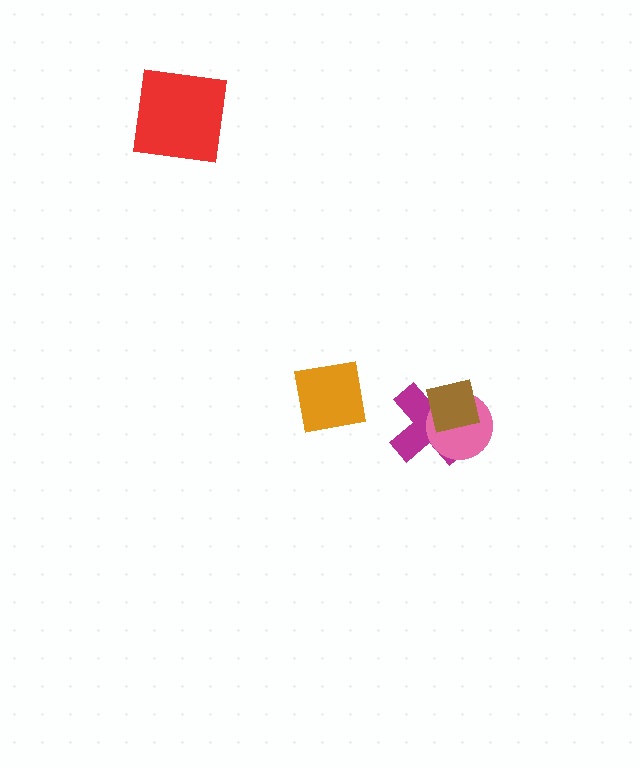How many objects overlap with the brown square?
2 objects overlap with the brown square.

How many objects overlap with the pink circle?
2 objects overlap with the pink circle.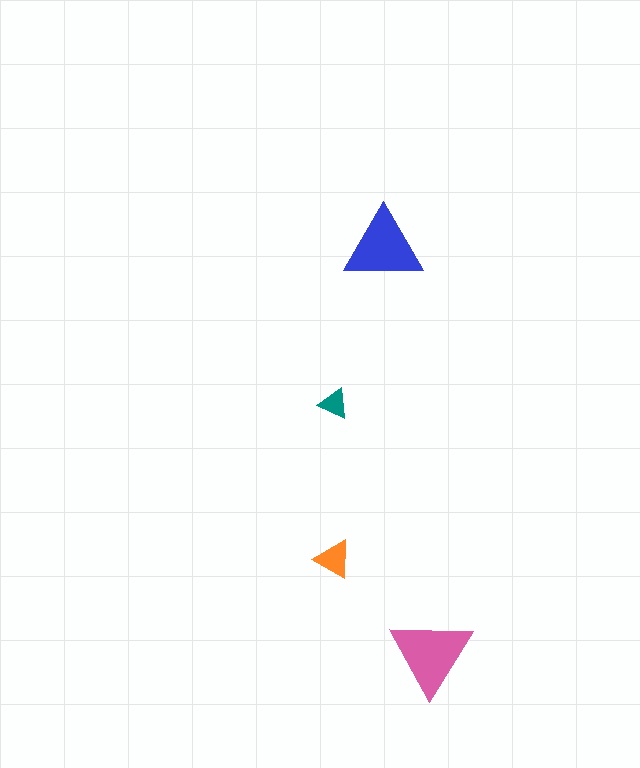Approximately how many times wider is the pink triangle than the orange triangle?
About 2 times wider.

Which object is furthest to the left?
The orange triangle is leftmost.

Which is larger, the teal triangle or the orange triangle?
The orange one.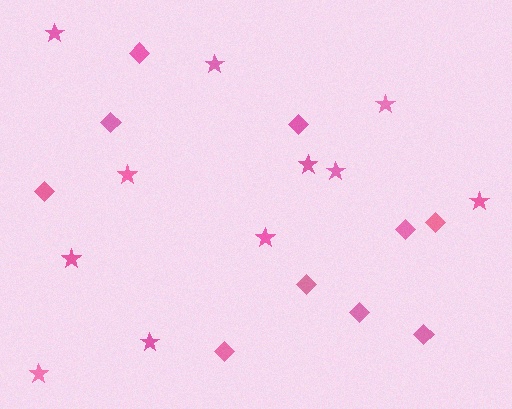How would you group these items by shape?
There are 2 groups: one group of stars (11) and one group of diamonds (10).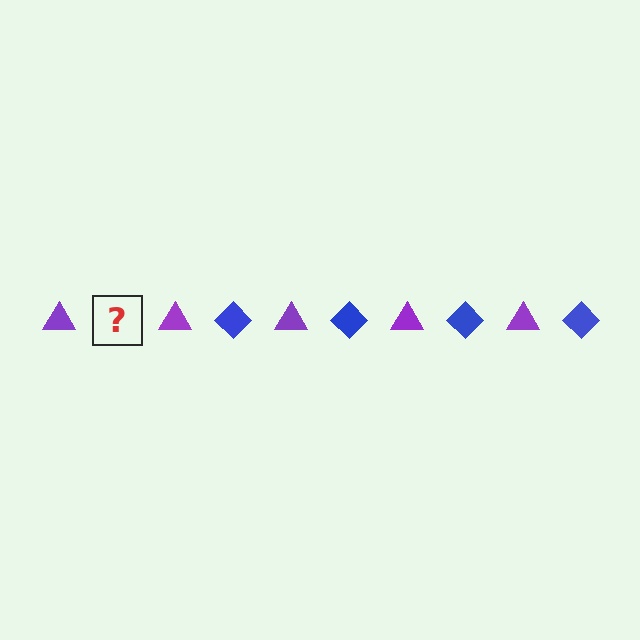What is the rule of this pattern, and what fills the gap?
The rule is that the pattern alternates between purple triangle and blue diamond. The gap should be filled with a blue diamond.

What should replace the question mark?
The question mark should be replaced with a blue diamond.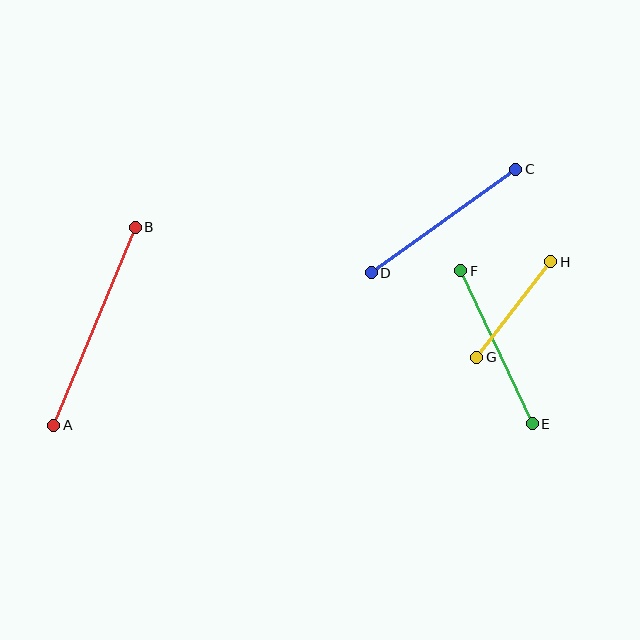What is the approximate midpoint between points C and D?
The midpoint is at approximately (443, 221) pixels.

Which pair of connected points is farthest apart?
Points A and B are farthest apart.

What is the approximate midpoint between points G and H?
The midpoint is at approximately (514, 309) pixels.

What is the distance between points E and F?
The distance is approximately 169 pixels.